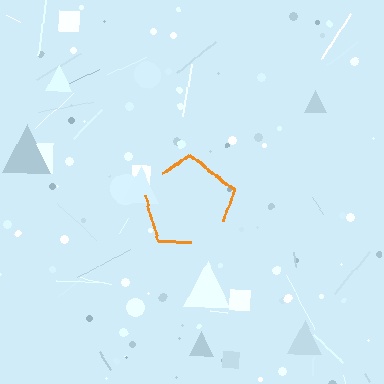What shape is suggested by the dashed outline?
The dashed outline suggests a pentagon.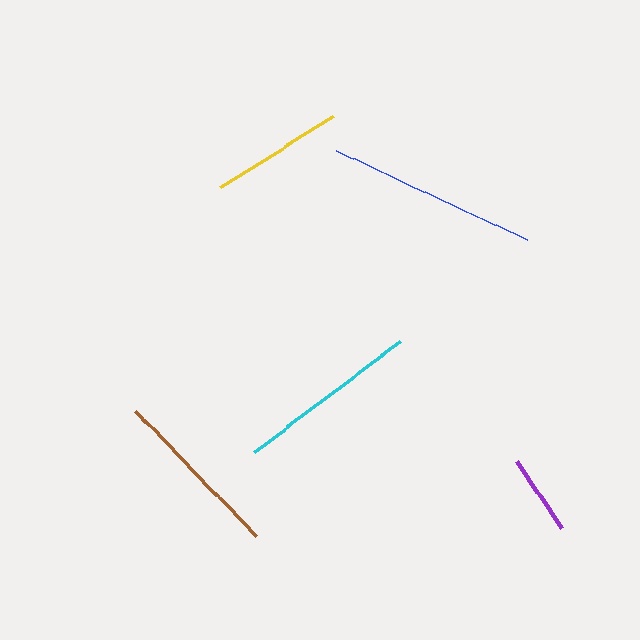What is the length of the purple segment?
The purple segment is approximately 80 pixels long.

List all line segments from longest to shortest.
From longest to shortest: blue, cyan, brown, yellow, purple.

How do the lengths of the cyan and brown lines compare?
The cyan and brown lines are approximately the same length.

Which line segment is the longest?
The blue line is the longest at approximately 211 pixels.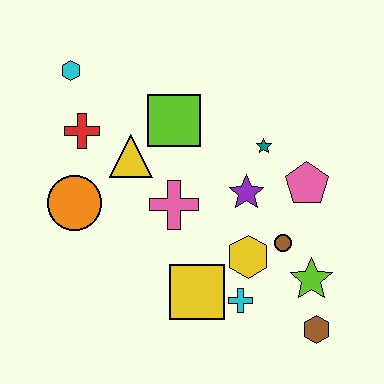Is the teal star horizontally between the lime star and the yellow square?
Yes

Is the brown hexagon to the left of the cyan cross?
No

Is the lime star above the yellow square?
Yes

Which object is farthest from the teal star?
The cyan hexagon is farthest from the teal star.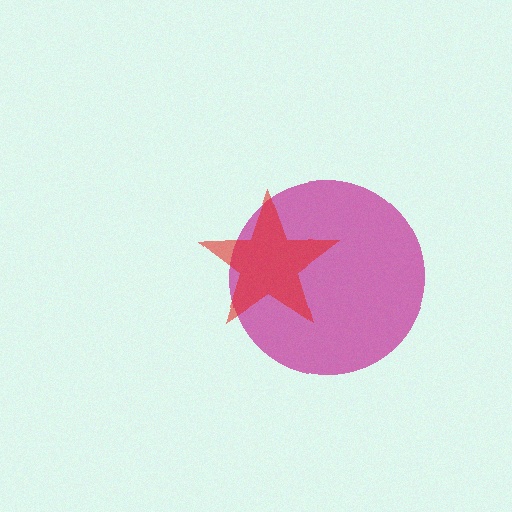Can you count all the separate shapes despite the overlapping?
Yes, there are 2 separate shapes.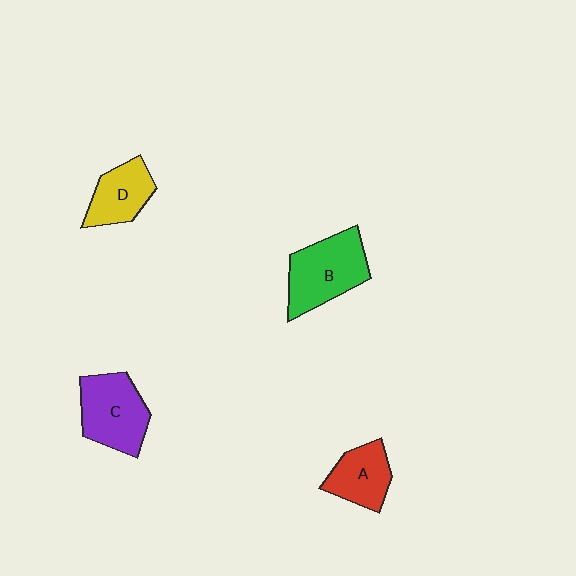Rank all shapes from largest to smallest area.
From largest to smallest: B (green), C (purple), D (yellow), A (red).